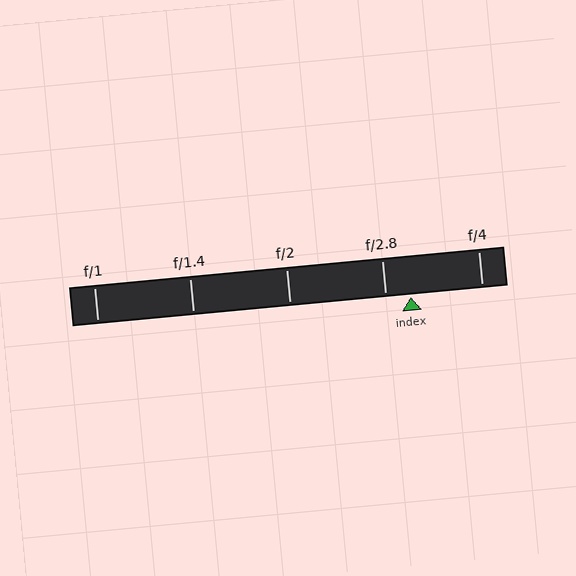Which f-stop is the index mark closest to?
The index mark is closest to f/2.8.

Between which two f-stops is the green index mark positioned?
The index mark is between f/2.8 and f/4.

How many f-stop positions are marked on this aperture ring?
There are 5 f-stop positions marked.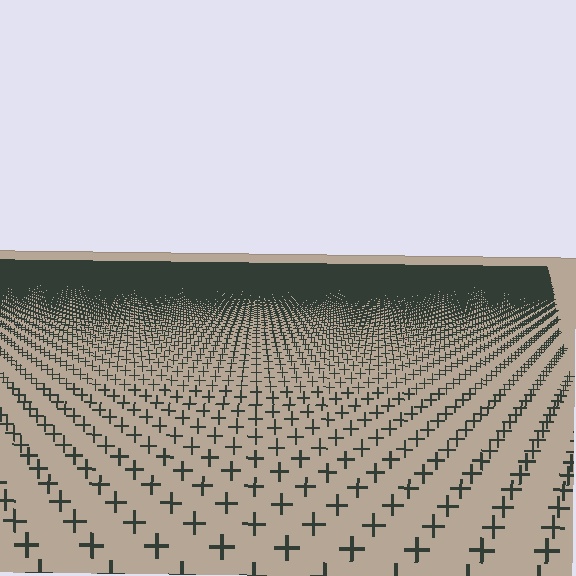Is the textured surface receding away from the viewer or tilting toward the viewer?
The surface is receding away from the viewer. Texture elements get smaller and denser toward the top.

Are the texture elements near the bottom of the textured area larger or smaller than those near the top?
Larger. Near the bottom, elements are closer to the viewer and appear at a bigger on-screen size.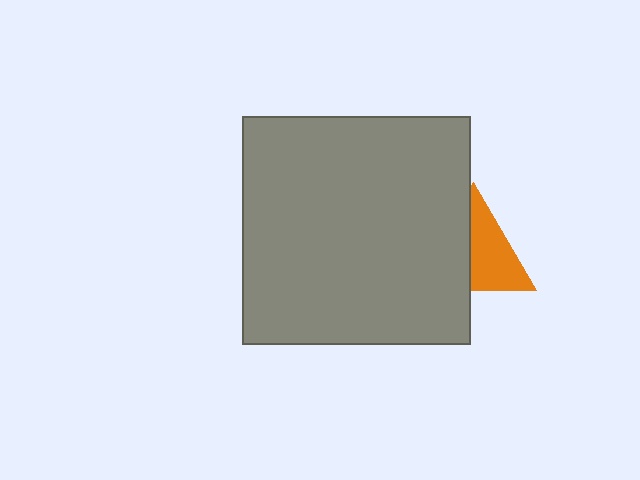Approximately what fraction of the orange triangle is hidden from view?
Roughly 47% of the orange triangle is hidden behind the gray square.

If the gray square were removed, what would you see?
You would see the complete orange triangle.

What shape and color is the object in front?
The object in front is a gray square.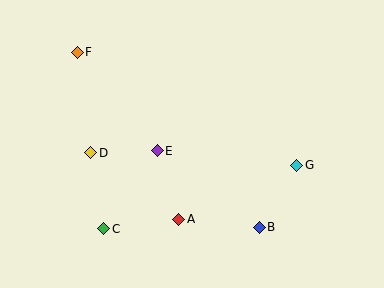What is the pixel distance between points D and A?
The distance between D and A is 110 pixels.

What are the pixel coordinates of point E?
Point E is at (157, 151).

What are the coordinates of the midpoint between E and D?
The midpoint between E and D is at (124, 152).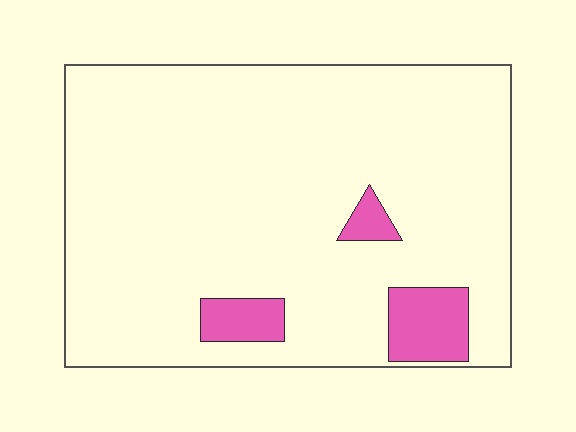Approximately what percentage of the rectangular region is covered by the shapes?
Approximately 10%.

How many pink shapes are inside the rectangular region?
3.